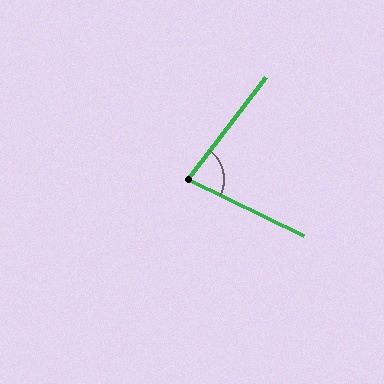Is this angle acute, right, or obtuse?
It is acute.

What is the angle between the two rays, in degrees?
Approximately 78 degrees.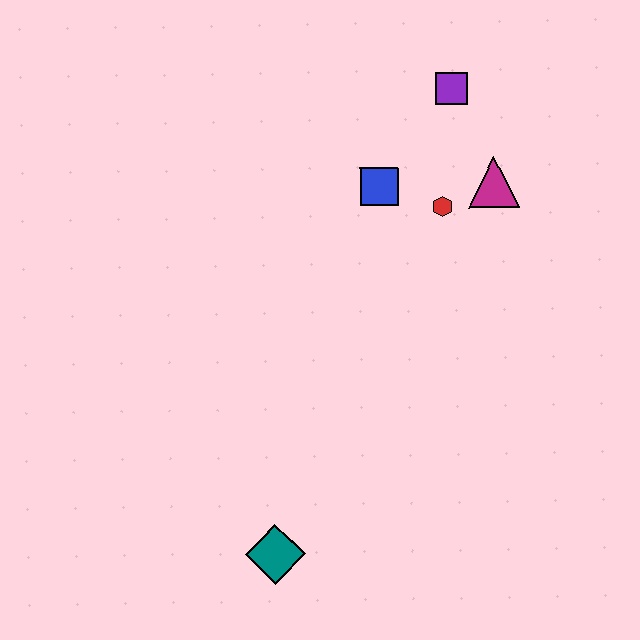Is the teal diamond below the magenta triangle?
Yes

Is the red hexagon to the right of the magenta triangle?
No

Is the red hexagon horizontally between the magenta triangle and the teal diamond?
Yes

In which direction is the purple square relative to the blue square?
The purple square is above the blue square.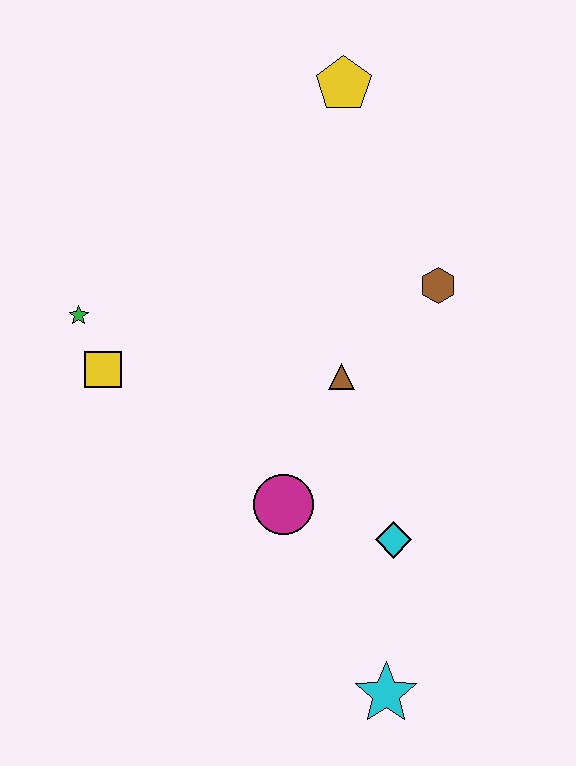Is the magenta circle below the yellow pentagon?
Yes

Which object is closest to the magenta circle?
The cyan diamond is closest to the magenta circle.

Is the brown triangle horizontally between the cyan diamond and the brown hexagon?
No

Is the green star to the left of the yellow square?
Yes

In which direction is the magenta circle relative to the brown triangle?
The magenta circle is below the brown triangle.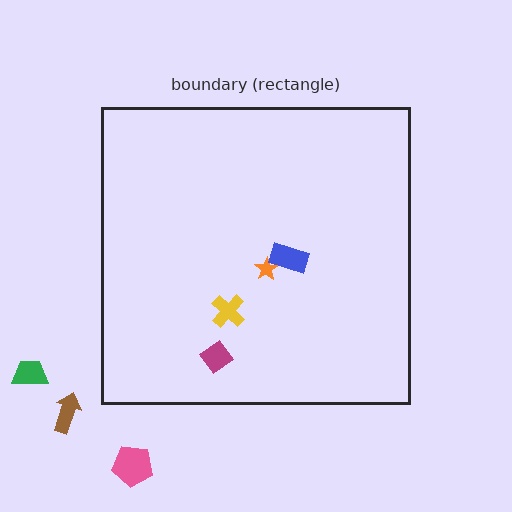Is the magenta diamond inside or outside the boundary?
Inside.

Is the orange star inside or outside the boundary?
Inside.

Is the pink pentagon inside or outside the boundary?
Outside.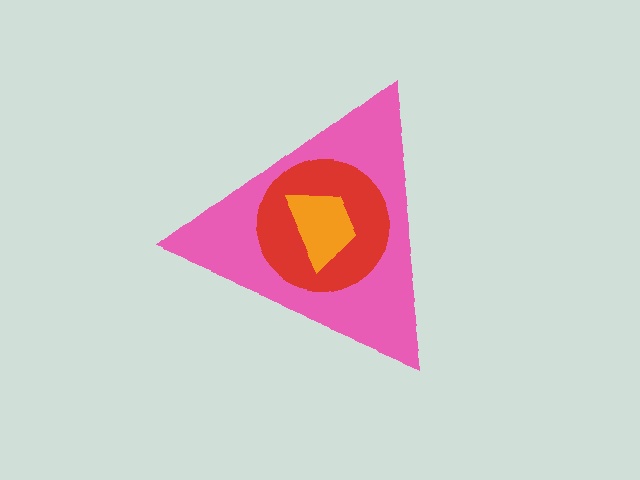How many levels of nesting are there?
3.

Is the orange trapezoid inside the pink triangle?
Yes.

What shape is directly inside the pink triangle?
The red circle.